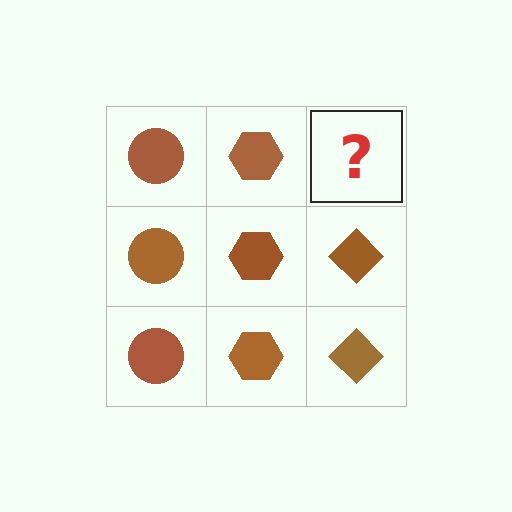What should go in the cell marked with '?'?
The missing cell should contain a brown diamond.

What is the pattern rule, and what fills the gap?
The rule is that each column has a consistent shape. The gap should be filled with a brown diamond.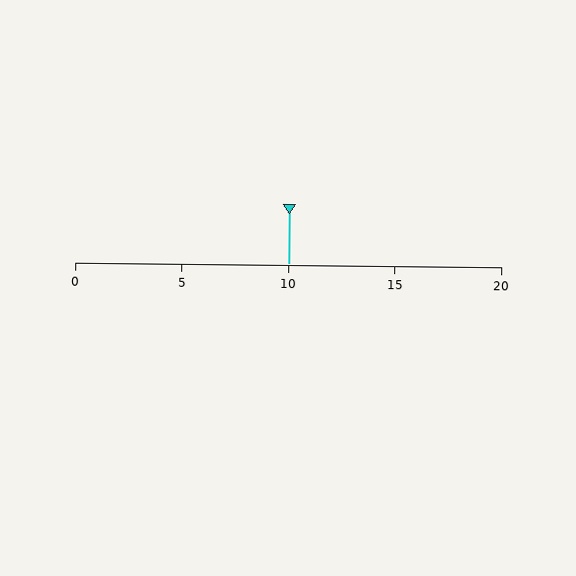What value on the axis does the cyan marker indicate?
The marker indicates approximately 10.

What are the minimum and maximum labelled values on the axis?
The axis runs from 0 to 20.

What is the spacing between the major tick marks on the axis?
The major ticks are spaced 5 apart.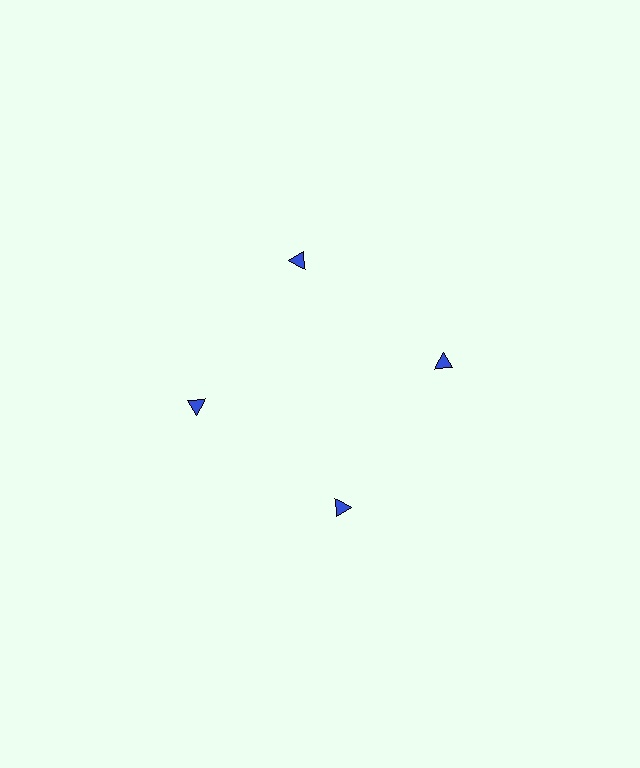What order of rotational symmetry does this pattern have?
This pattern has 4-fold rotational symmetry.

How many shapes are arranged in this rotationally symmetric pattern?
There are 4 shapes, arranged in 4 groups of 1.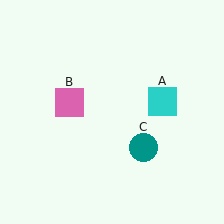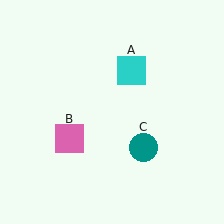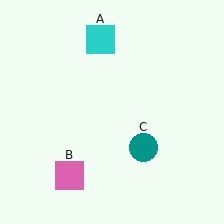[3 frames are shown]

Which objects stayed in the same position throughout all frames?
Teal circle (object C) remained stationary.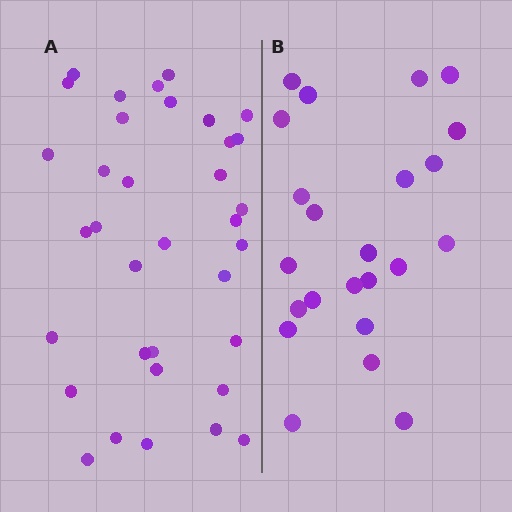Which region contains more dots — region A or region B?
Region A (the left region) has more dots.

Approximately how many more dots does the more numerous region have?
Region A has roughly 12 or so more dots than region B.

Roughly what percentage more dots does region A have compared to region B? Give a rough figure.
About 50% more.